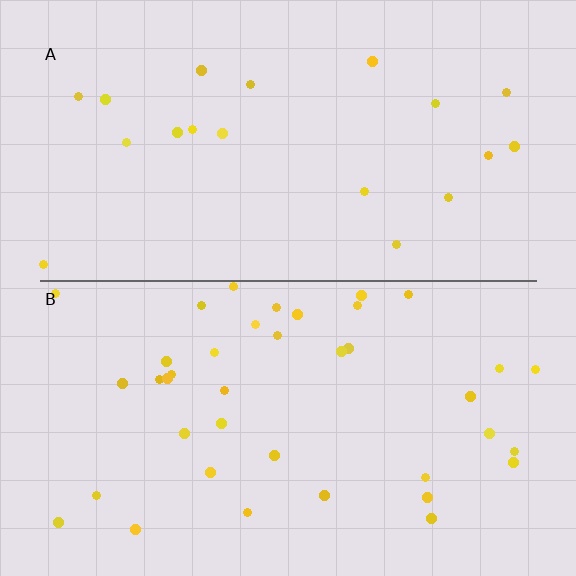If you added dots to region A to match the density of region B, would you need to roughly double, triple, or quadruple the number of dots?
Approximately double.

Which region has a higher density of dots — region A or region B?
B (the bottom).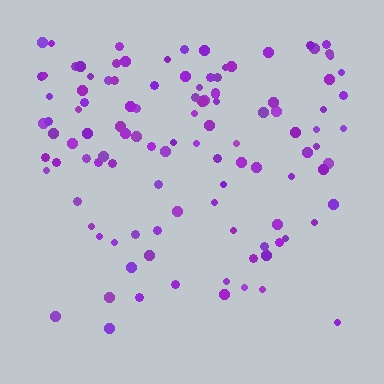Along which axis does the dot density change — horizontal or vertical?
Vertical.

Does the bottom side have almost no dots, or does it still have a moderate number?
Still a moderate number, just noticeably fewer than the top.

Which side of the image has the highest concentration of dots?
The top.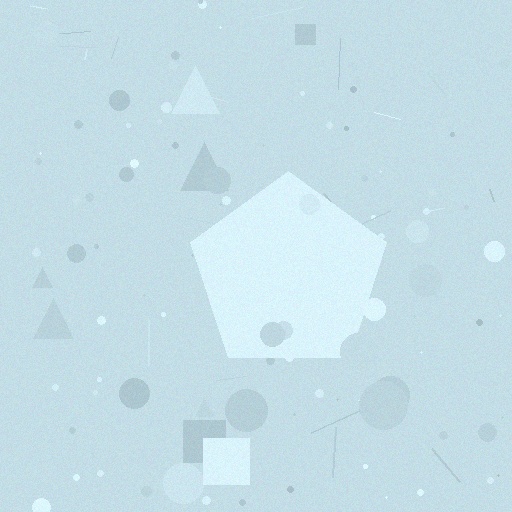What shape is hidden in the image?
A pentagon is hidden in the image.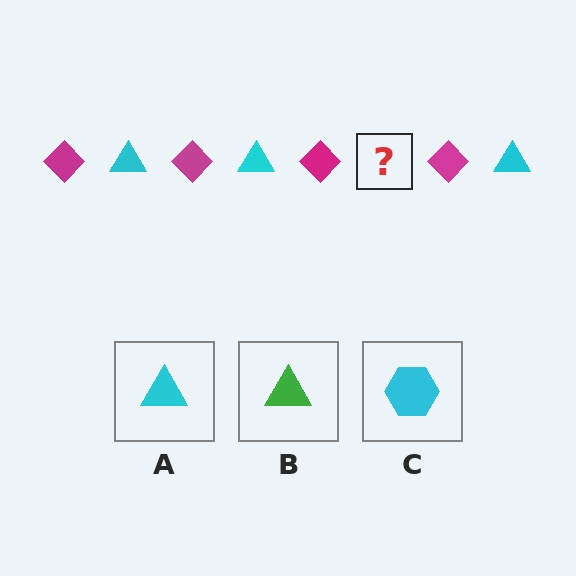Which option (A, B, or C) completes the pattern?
A.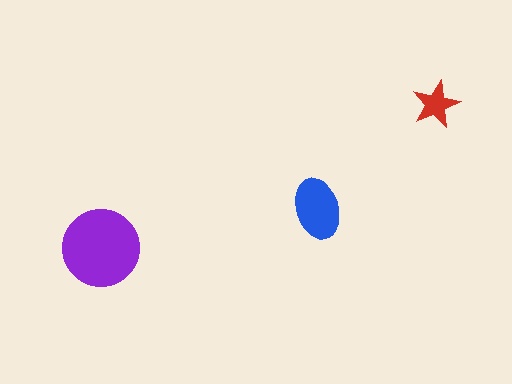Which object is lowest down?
The purple circle is bottommost.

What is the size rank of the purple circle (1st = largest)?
1st.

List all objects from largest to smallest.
The purple circle, the blue ellipse, the red star.